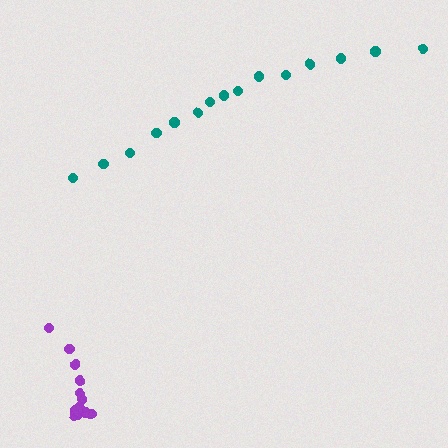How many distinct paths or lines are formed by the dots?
There are 2 distinct paths.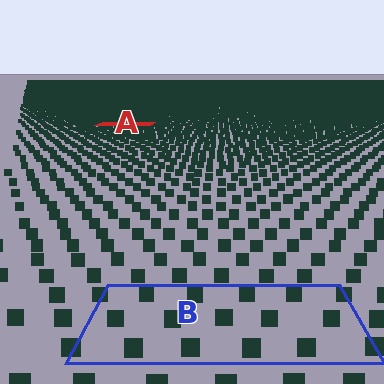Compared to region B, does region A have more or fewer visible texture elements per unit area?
Region A has more texture elements per unit area — they are packed more densely because it is farther away.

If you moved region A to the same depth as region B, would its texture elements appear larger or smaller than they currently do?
They would appear larger. At a closer depth, the same texture elements are projected at a bigger on-screen size.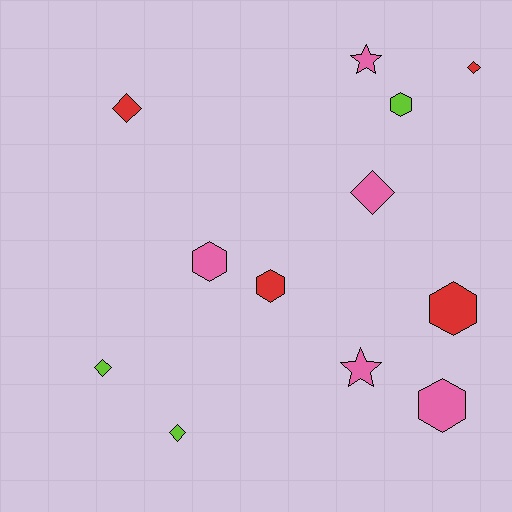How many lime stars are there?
There are no lime stars.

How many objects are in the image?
There are 12 objects.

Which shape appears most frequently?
Diamond, with 5 objects.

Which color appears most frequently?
Pink, with 5 objects.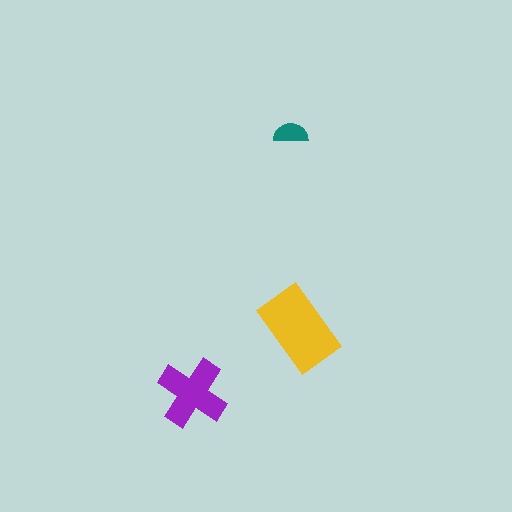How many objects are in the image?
There are 3 objects in the image.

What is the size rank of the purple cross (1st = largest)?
2nd.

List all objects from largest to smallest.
The yellow rectangle, the purple cross, the teal semicircle.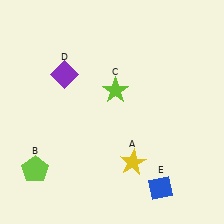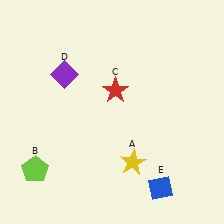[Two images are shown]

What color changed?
The star (C) changed from lime in Image 1 to red in Image 2.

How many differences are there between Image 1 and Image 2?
There is 1 difference between the two images.